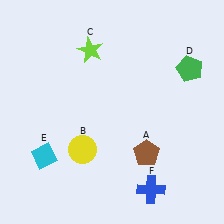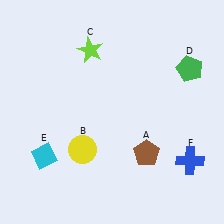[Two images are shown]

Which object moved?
The blue cross (F) moved right.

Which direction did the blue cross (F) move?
The blue cross (F) moved right.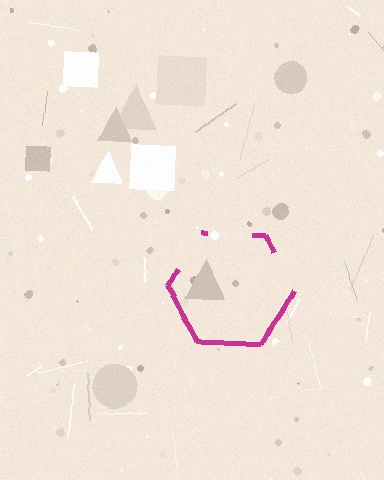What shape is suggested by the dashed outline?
The dashed outline suggests a hexagon.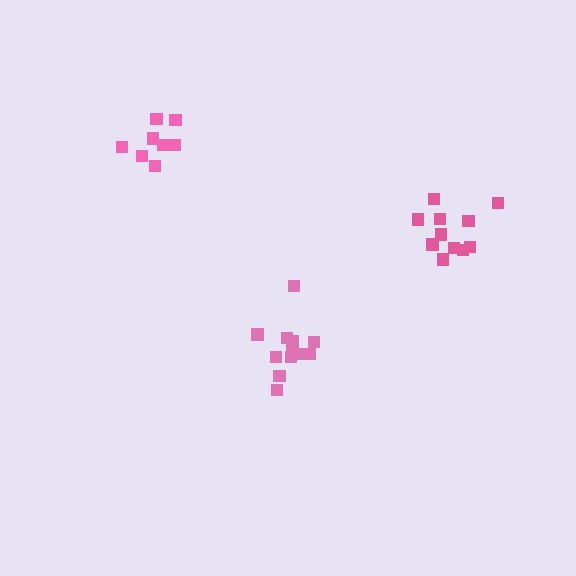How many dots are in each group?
Group 1: 8 dots, Group 2: 12 dots, Group 3: 11 dots (31 total).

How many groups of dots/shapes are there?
There are 3 groups.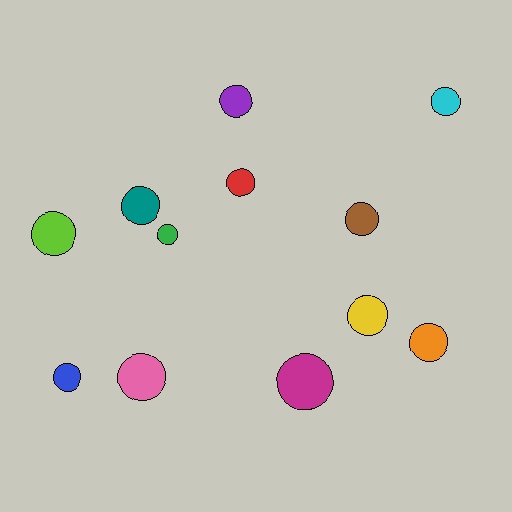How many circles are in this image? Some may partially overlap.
There are 12 circles.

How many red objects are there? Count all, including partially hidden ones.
There is 1 red object.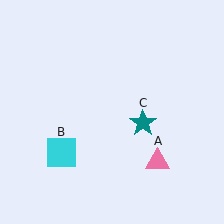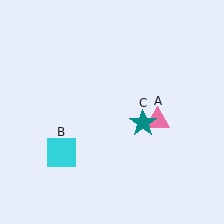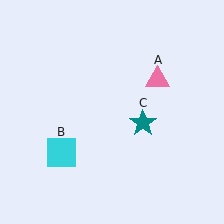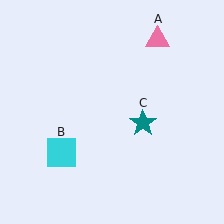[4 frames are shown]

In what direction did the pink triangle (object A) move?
The pink triangle (object A) moved up.